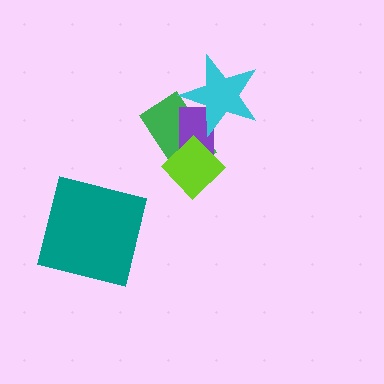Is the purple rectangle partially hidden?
Yes, it is partially covered by another shape.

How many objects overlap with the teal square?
0 objects overlap with the teal square.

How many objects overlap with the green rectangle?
3 objects overlap with the green rectangle.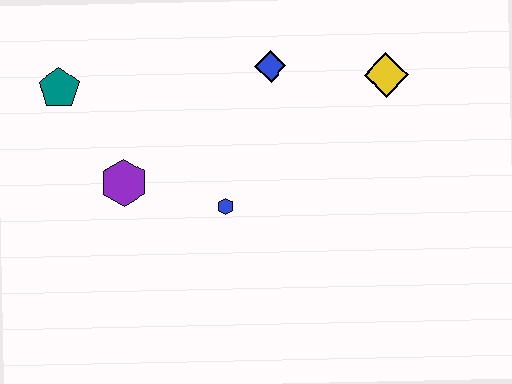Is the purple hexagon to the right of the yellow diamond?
No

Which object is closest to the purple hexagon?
The blue hexagon is closest to the purple hexagon.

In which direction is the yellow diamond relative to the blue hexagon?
The yellow diamond is to the right of the blue hexagon.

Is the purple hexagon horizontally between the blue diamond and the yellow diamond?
No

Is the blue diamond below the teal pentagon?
No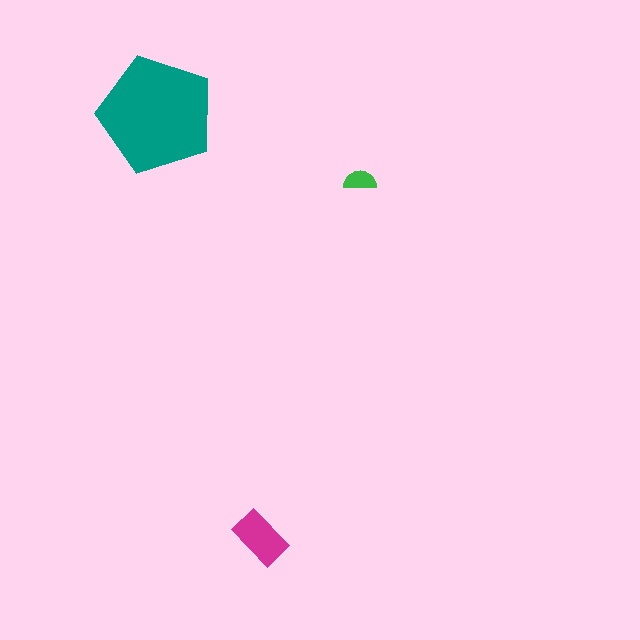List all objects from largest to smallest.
The teal pentagon, the magenta rectangle, the green semicircle.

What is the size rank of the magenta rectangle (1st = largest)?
2nd.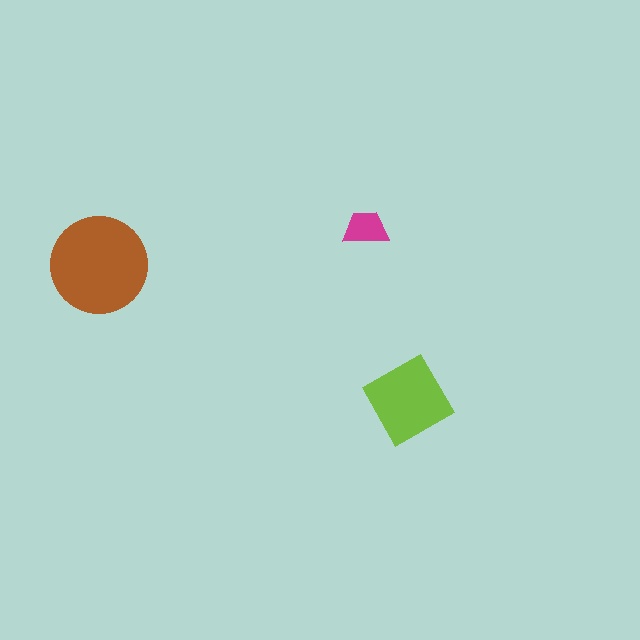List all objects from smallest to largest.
The magenta trapezoid, the lime diamond, the brown circle.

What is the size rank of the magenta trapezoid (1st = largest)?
3rd.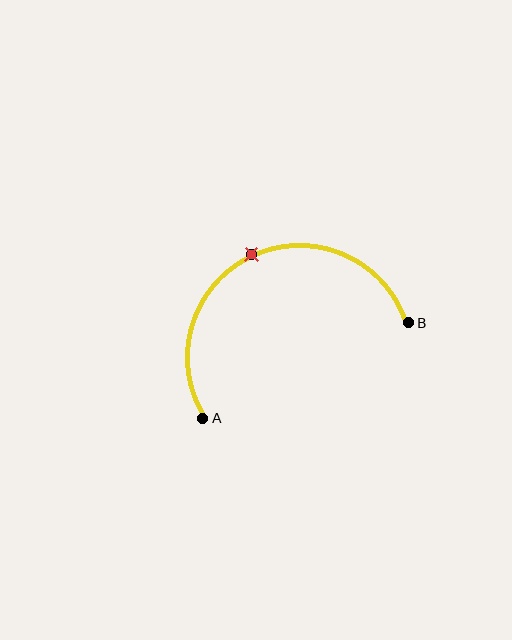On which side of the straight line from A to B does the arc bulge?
The arc bulges above the straight line connecting A and B.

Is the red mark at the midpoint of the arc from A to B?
Yes. The red mark lies on the arc at equal arc-length from both A and B — it is the arc midpoint.